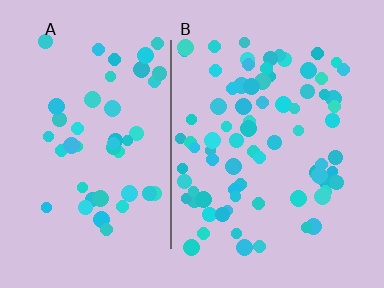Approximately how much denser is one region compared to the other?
Approximately 1.6× — region B over region A.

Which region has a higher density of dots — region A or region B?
B (the right).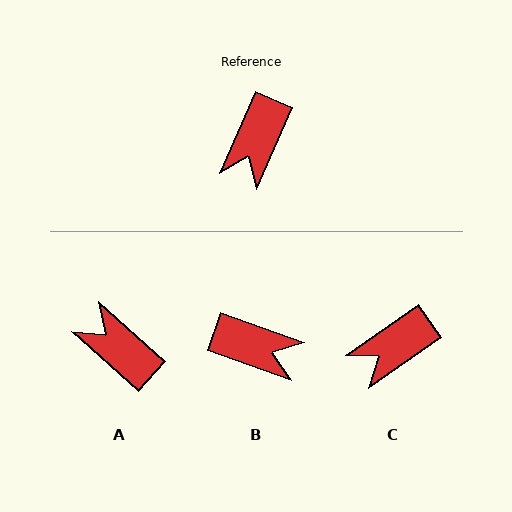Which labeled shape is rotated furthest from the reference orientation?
A, about 108 degrees away.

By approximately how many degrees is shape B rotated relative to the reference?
Approximately 94 degrees counter-clockwise.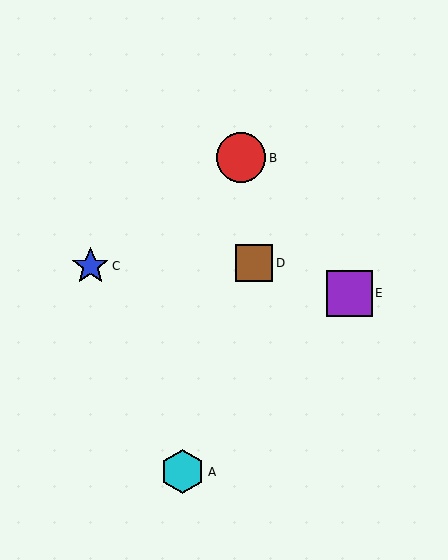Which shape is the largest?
The red circle (labeled B) is the largest.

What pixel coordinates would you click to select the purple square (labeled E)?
Click at (349, 294) to select the purple square E.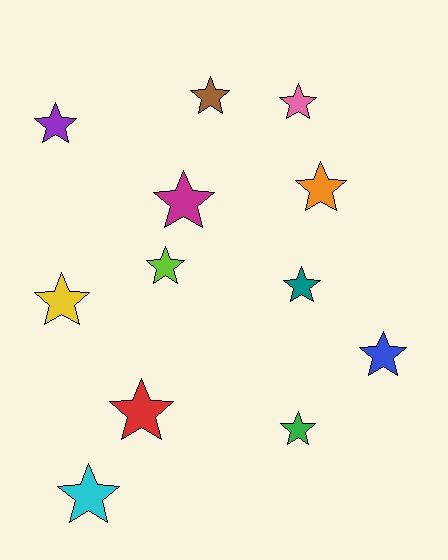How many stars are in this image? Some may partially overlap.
There are 12 stars.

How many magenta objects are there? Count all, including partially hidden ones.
There is 1 magenta object.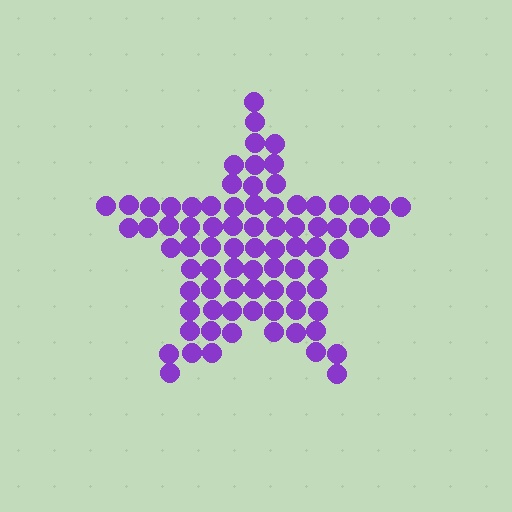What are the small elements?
The small elements are circles.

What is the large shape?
The large shape is a star.